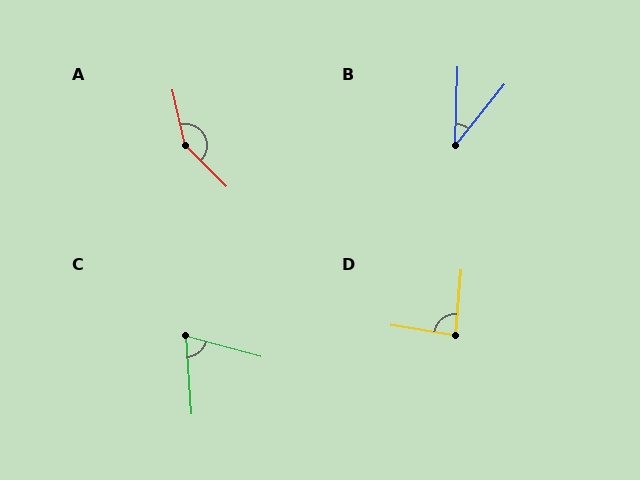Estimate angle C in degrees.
Approximately 71 degrees.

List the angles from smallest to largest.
B (37°), C (71°), D (85°), A (148°).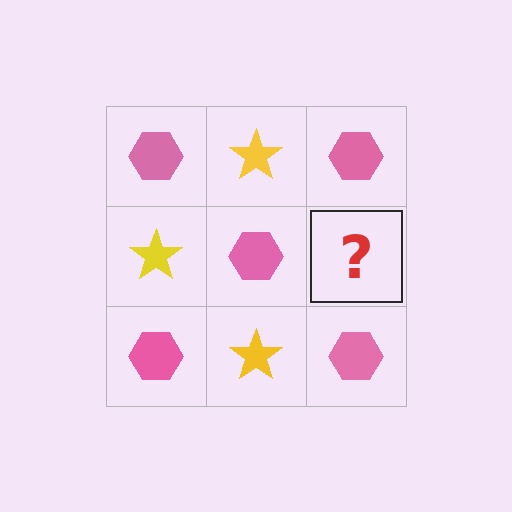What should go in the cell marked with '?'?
The missing cell should contain a yellow star.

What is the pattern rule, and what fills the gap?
The rule is that it alternates pink hexagon and yellow star in a checkerboard pattern. The gap should be filled with a yellow star.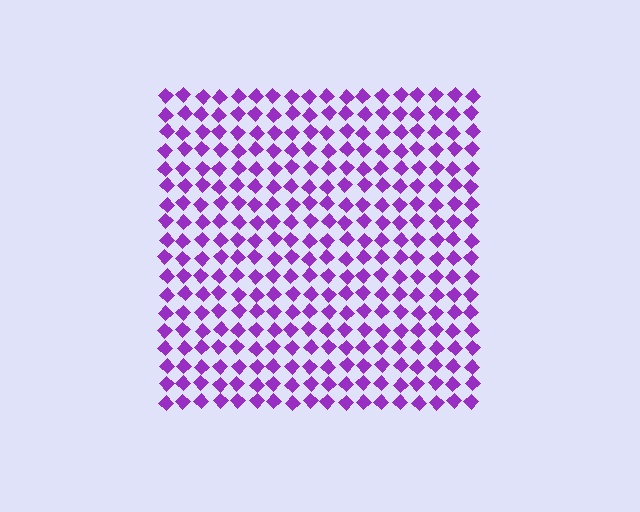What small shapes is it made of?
It is made of small diamonds.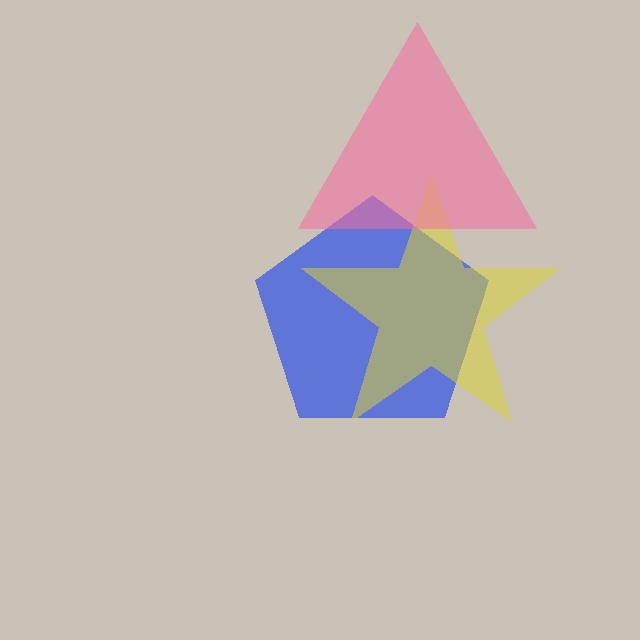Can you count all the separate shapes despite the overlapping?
Yes, there are 3 separate shapes.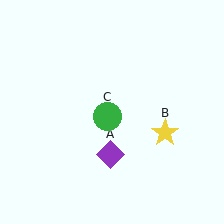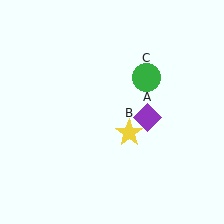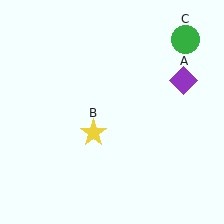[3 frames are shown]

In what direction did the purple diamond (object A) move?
The purple diamond (object A) moved up and to the right.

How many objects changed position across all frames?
3 objects changed position: purple diamond (object A), yellow star (object B), green circle (object C).